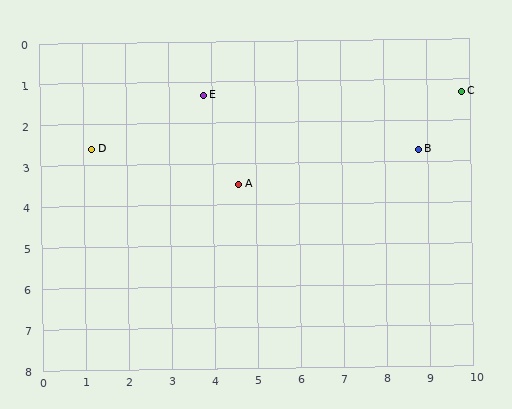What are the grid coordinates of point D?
Point D is at approximately (1.2, 2.6).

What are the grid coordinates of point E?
Point E is at approximately (3.8, 1.3).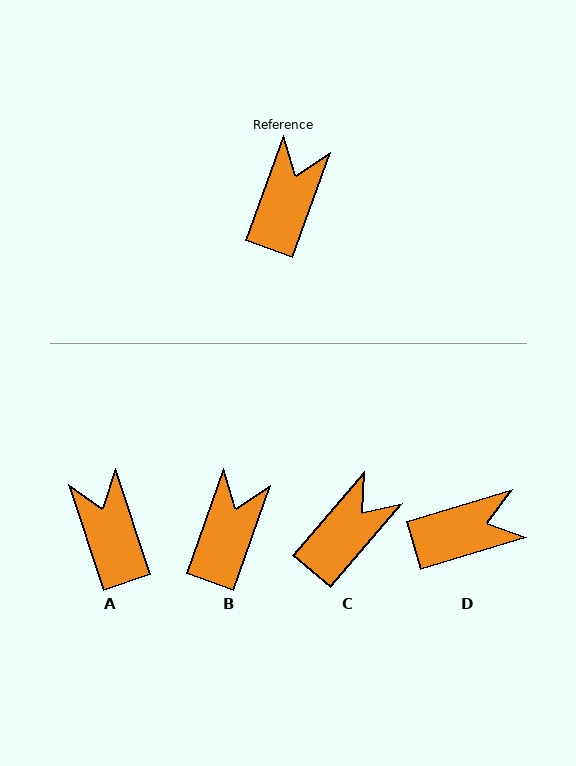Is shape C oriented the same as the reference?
No, it is off by about 21 degrees.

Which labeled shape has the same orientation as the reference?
B.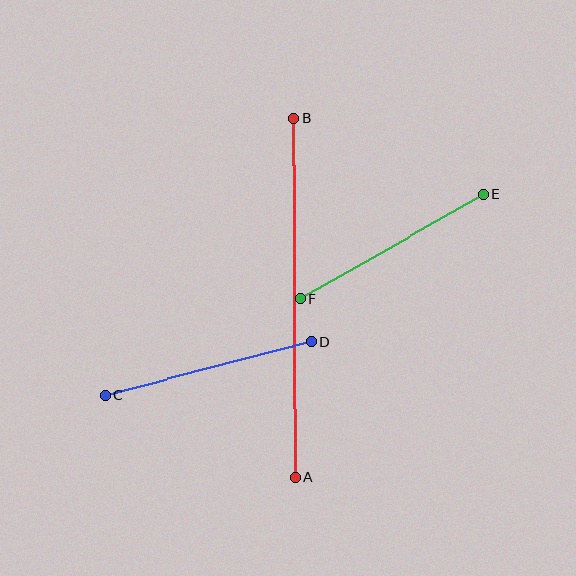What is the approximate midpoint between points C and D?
The midpoint is at approximately (208, 368) pixels.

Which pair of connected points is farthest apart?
Points A and B are farthest apart.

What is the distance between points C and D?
The distance is approximately 213 pixels.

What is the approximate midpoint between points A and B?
The midpoint is at approximately (295, 298) pixels.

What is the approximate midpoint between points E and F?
The midpoint is at approximately (392, 247) pixels.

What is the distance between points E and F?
The distance is approximately 210 pixels.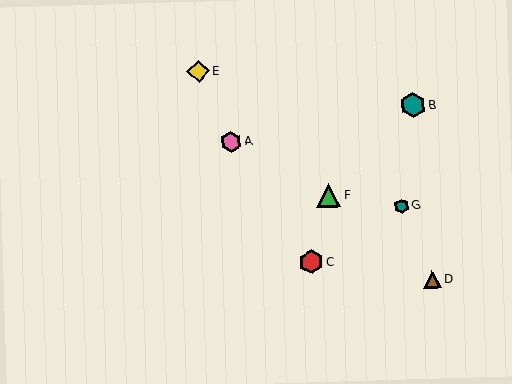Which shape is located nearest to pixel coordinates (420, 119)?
The teal hexagon (labeled B) at (413, 105) is nearest to that location.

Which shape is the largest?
The teal hexagon (labeled B) is the largest.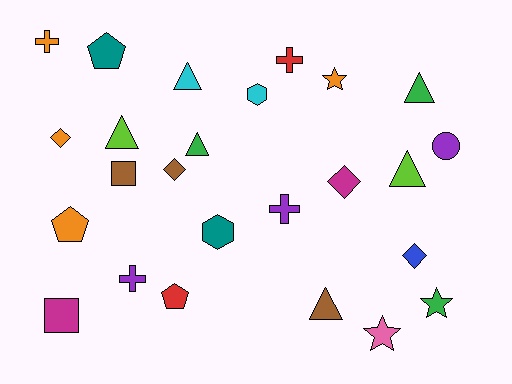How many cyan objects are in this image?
There are 2 cyan objects.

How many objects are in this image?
There are 25 objects.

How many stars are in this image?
There are 3 stars.